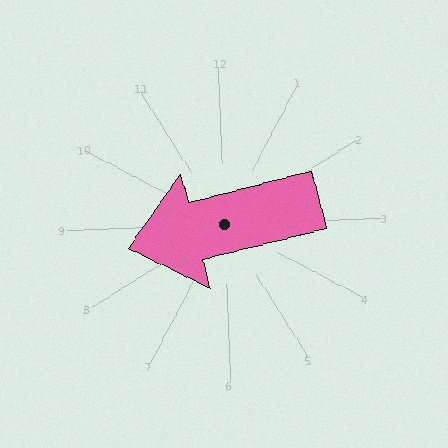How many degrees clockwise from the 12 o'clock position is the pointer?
Approximately 258 degrees.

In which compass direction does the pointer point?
West.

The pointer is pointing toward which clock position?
Roughly 9 o'clock.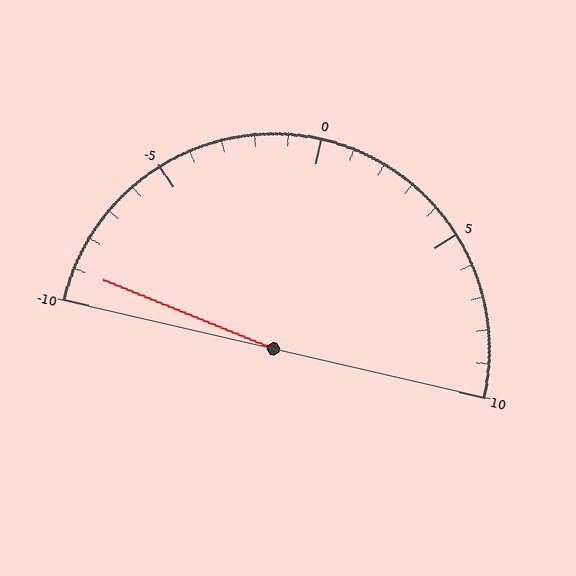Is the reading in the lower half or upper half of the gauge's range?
The reading is in the lower half of the range (-10 to 10).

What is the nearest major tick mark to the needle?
The nearest major tick mark is -10.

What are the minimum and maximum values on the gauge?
The gauge ranges from -10 to 10.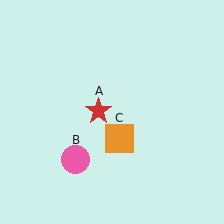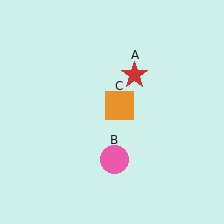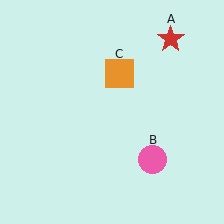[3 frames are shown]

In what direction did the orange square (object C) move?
The orange square (object C) moved up.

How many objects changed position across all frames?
3 objects changed position: red star (object A), pink circle (object B), orange square (object C).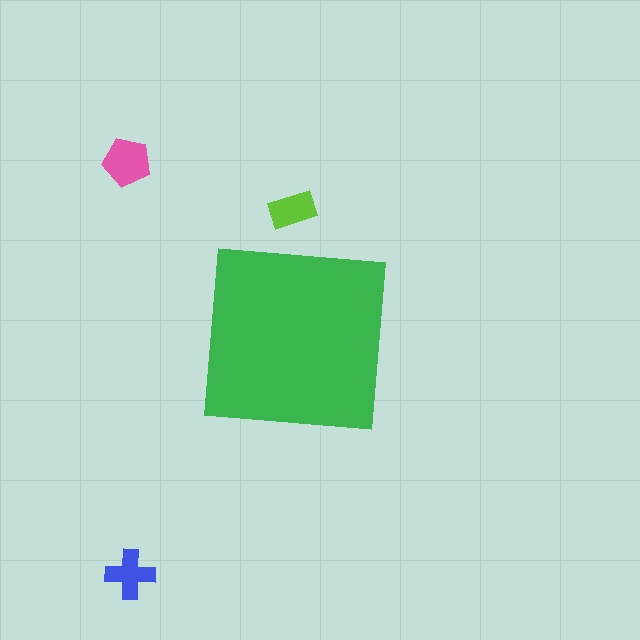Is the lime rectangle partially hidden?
No, the lime rectangle is fully visible.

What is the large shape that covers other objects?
A green square.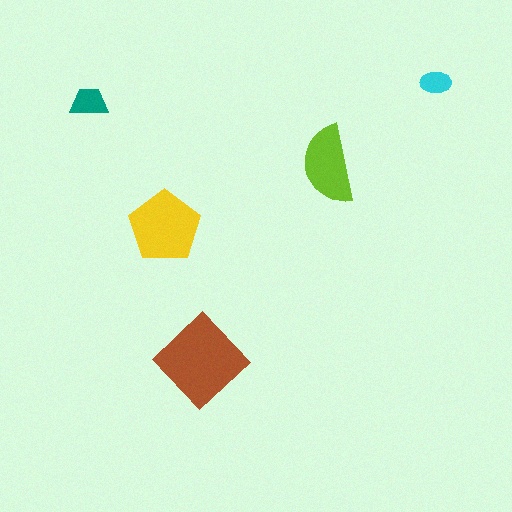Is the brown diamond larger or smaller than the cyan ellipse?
Larger.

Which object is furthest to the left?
The teal trapezoid is leftmost.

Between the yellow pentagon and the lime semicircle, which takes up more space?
The yellow pentagon.